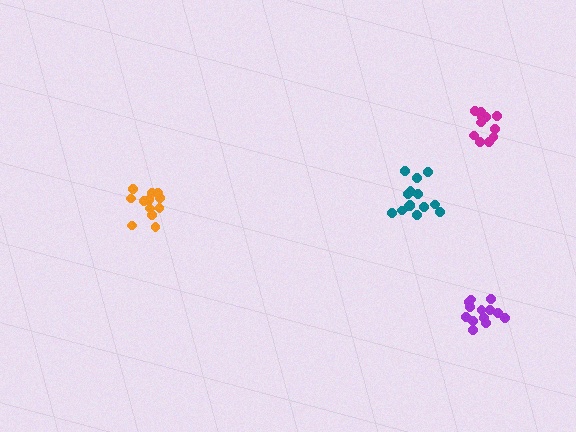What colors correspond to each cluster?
The clusters are colored: orange, teal, magenta, purple.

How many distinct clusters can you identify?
There are 4 distinct clusters.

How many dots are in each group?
Group 1: 12 dots, Group 2: 15 dots, Group 3: 11 dots, Group 4: 13 dots (51 total).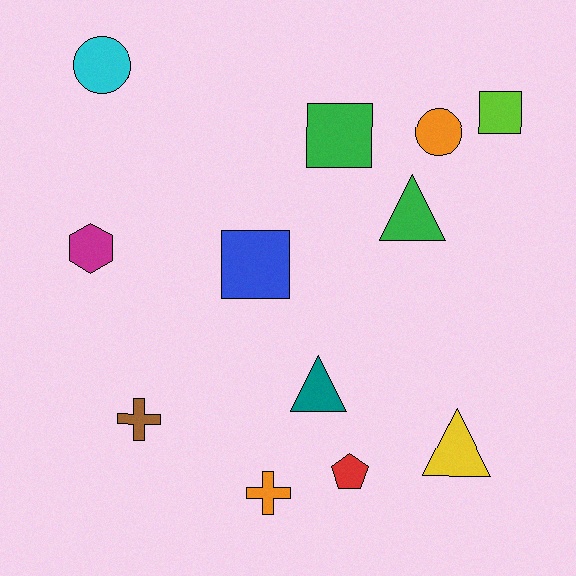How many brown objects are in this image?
There is 1 brown object.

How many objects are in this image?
There are 12 objects.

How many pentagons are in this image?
There is 1 pentagon.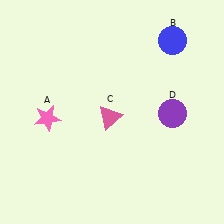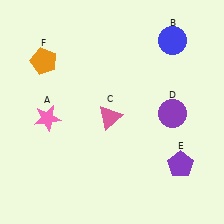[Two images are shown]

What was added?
A purple pentagon (E), an orange pentagon (F) were added in Image 2.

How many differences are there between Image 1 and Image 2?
There are 2 differences between the two images.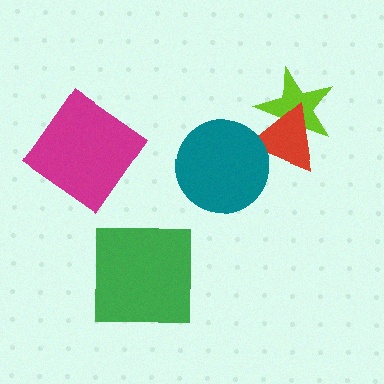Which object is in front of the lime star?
The red triangle is in front of the lime star.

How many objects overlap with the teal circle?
1 object overlaps with the teal circle.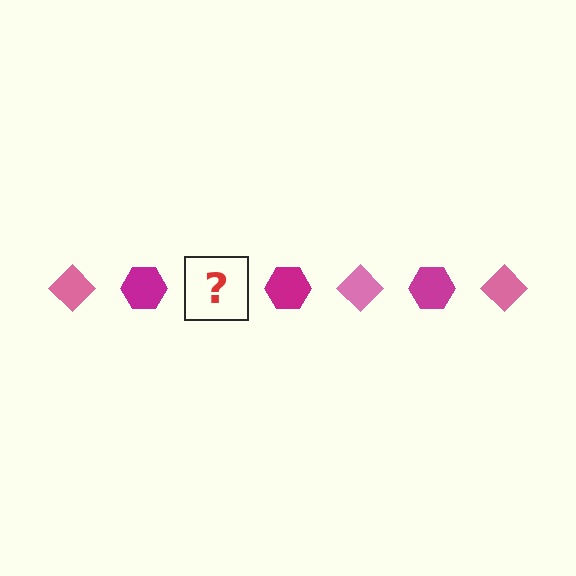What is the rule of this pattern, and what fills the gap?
The rule is that the pattern alternates between pink diamond and magenta hexagon. The gap should be filled with a pink diamond.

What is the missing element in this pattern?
The missing element is a pink diamond.